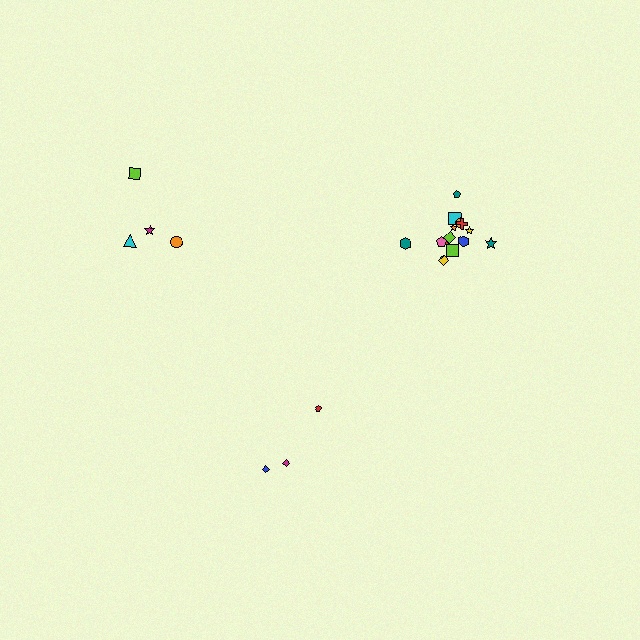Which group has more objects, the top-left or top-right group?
The top-right group.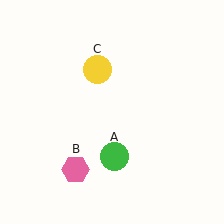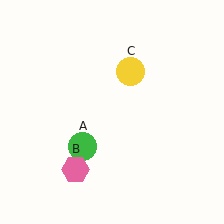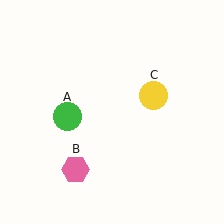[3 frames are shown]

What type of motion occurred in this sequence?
The green circle (object A), yellow circle (object C) rotated clockwise around the center of the scene.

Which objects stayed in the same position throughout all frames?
Pink hexagon (object B) remained stationary.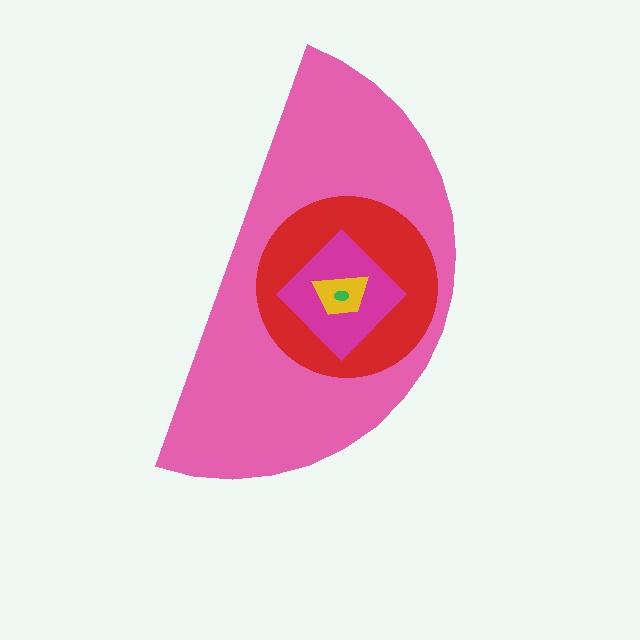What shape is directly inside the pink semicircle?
The red circle.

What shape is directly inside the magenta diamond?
The yellow trapezoid.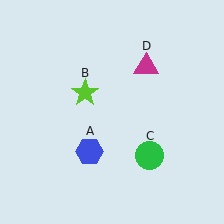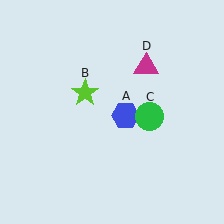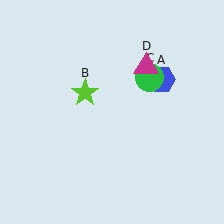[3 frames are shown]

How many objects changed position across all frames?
2 objects changed position: blue hexagon (object A), green circle (object C).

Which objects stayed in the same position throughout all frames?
Lime star (object B) and magenta triangle (object D) remained stationary.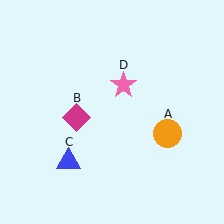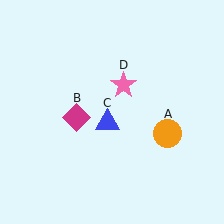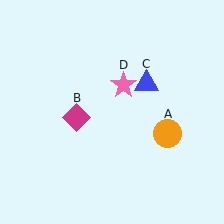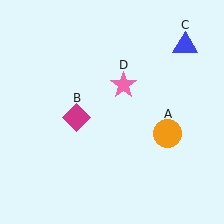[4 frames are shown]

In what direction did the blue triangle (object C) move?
The blue triangle (object C) moved up and to the right.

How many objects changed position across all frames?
1 object changed position: blue triangle (object C).